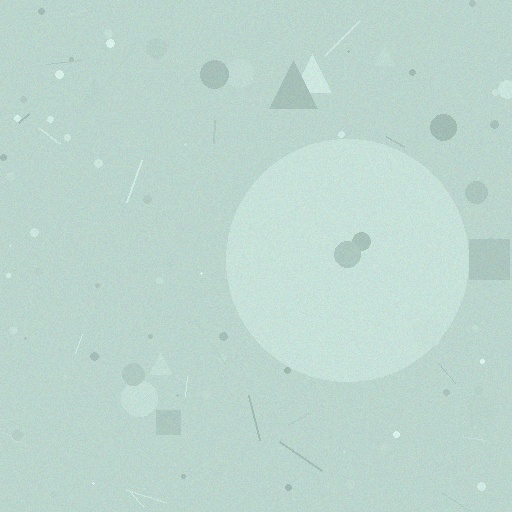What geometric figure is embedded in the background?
A circle is embedded in the background.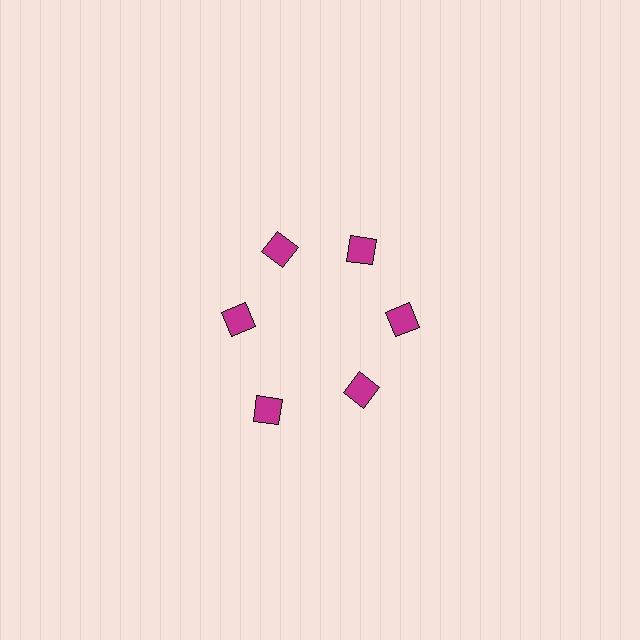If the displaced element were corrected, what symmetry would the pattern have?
It would have 6-fold rotational symmetry — the pattern would map onto itself every 60 degrees.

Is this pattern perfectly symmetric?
No. The 6 magenta squares are arranged in a ring, but one element near the 7 o'clock position is pushed outward from the center, breaking the 6-fold rotational symmetry.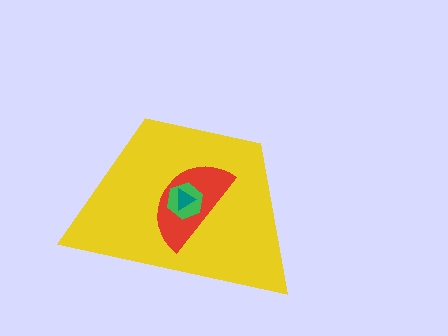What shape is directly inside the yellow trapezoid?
The red semicircle.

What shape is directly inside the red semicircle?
The green hexagon.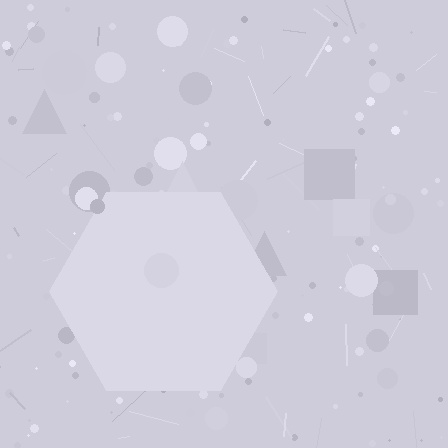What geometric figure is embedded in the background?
A hexagon is embedded in the background.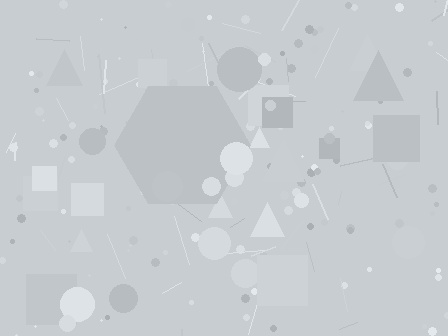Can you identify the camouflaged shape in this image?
The camouflaged shape is a hexagon.